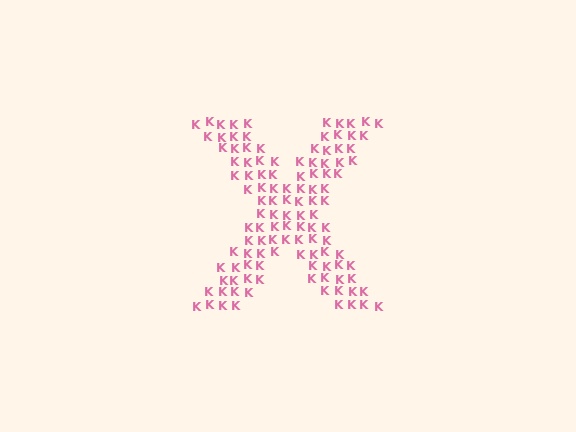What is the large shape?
The large shape is the letter X.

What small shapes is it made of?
It is made of small letter K's.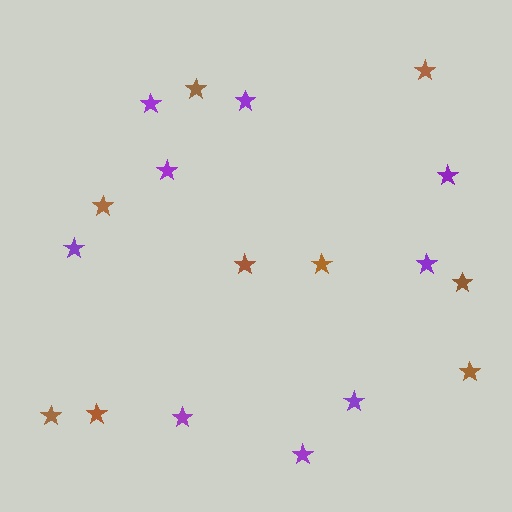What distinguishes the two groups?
There are 2 groups: one group of brown stars (9) and one group of purple stars (9).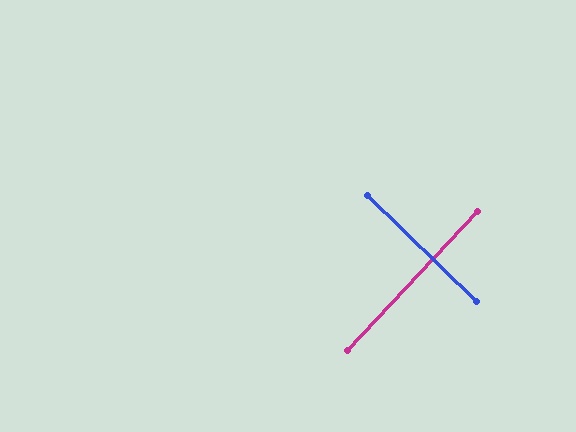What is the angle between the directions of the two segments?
Approximately 89 degrees.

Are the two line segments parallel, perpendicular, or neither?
Perpendicular — they meet at approximately 89°.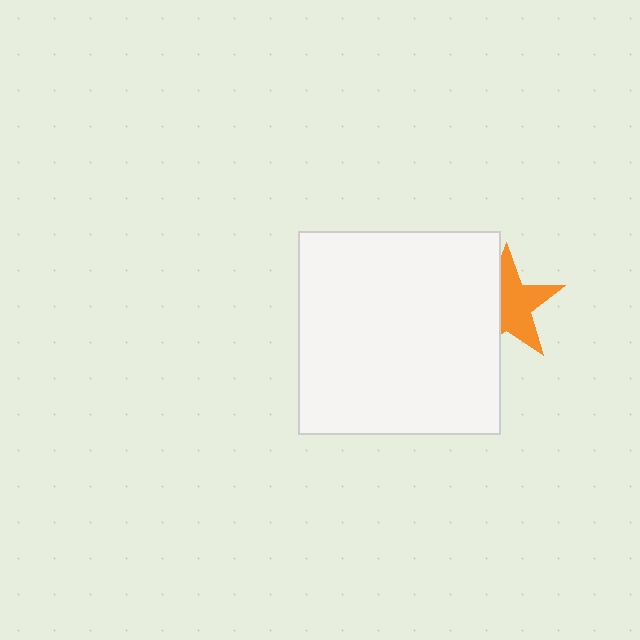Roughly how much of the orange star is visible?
About half of it is visible (roughly 59%).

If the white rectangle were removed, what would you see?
You would see the complete orange star.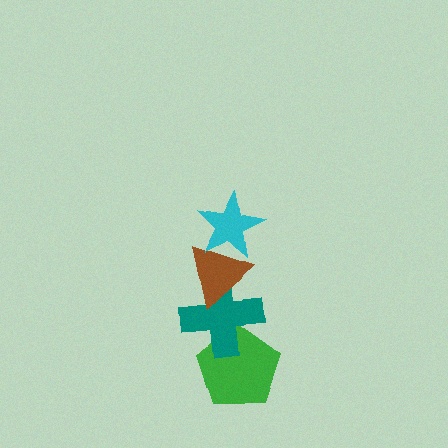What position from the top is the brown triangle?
The brown triangle is 2nd from the top.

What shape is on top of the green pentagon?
The teal cross is on top of the green pentagon.